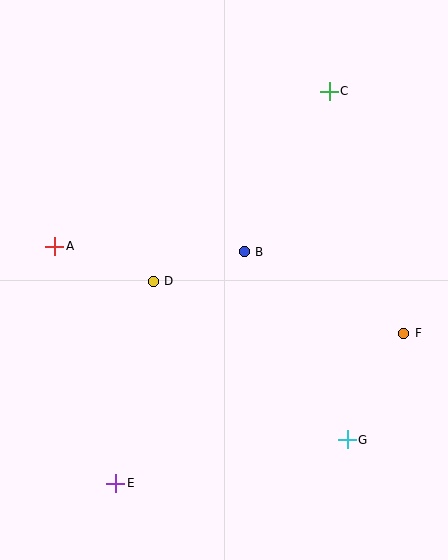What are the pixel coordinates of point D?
Point D is at (153, 281).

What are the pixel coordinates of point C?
Point C is at (329, 91).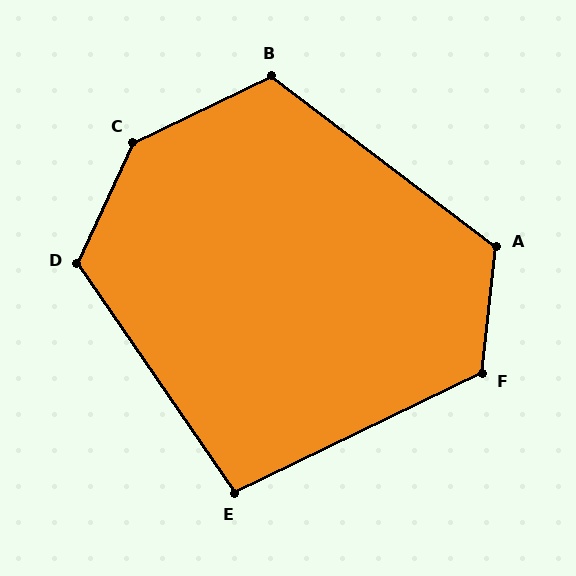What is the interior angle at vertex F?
Approximately 122 degrees (obtuse).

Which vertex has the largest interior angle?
C, at approximately 141 degrees.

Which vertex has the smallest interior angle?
E, at approximately 99 degrees.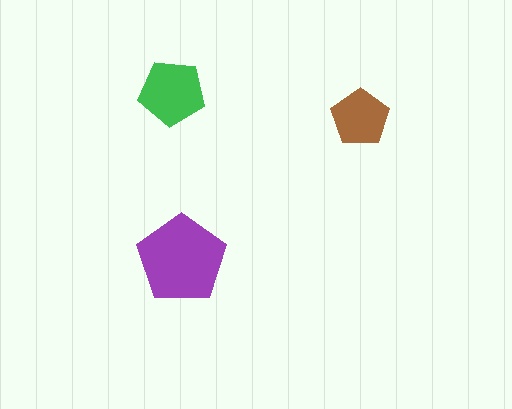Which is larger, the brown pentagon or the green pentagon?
The green one.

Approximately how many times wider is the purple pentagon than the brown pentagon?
About 1.5 times wider.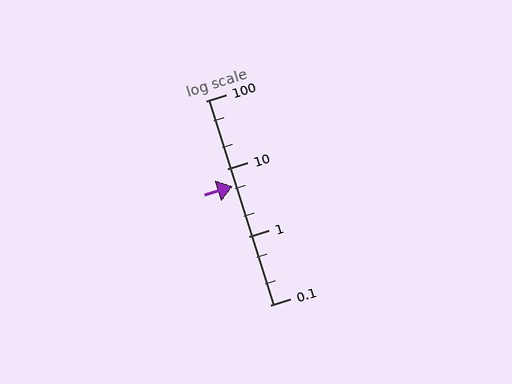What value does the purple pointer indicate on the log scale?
The pointer indicates approximately 5.5.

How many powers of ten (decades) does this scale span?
The scale spans 3 decades, from 0.1 to 100.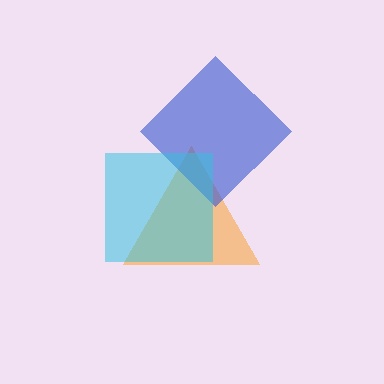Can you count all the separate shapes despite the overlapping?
Yes, there are 3 separate shapes.